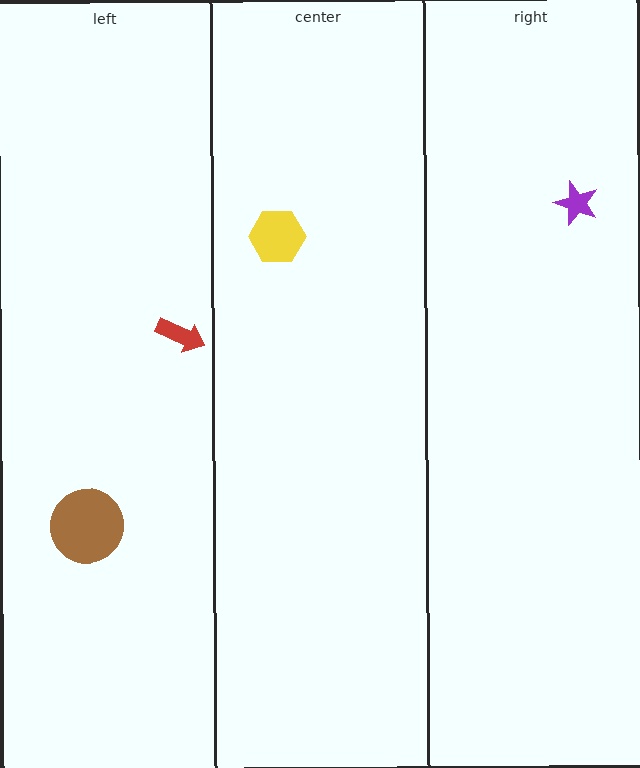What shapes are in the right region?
The purple star.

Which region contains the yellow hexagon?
The center region.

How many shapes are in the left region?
2.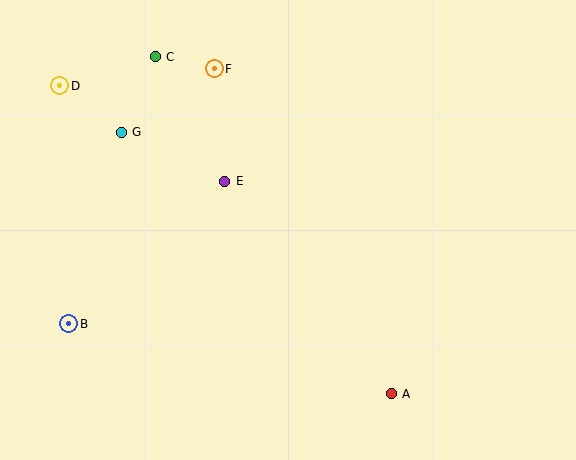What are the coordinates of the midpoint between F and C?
The midpoint between F and C is at (185, 63).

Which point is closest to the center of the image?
Point E at (225, 181) is closest to the center.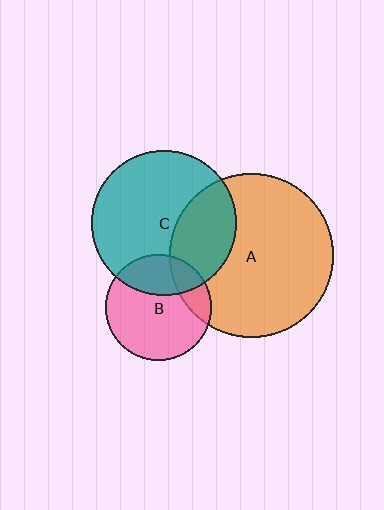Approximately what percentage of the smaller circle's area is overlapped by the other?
Approximately 20%.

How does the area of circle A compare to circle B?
Approximately 2.4 times.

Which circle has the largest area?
Circle A (orange).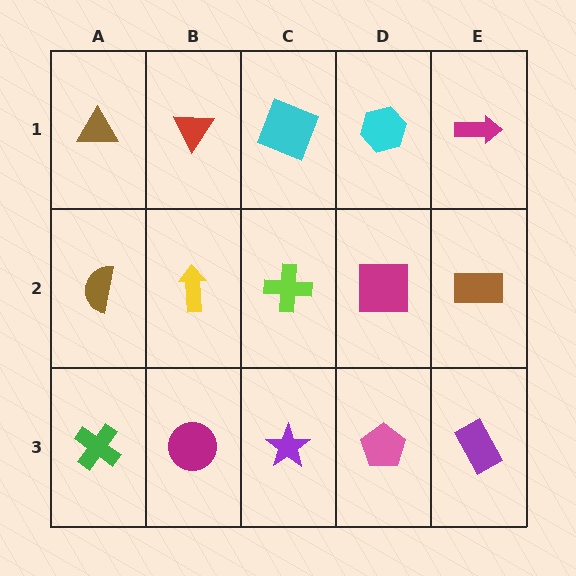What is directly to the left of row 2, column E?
A magenta square.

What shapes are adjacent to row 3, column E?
A brown rectangle (row 2, column E), a pink pentagon (row 3, column D).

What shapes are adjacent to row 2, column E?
A magenta arrow (row 1, column E), a purple rectangle (row 3, column E), a magenta square (row 2, column D).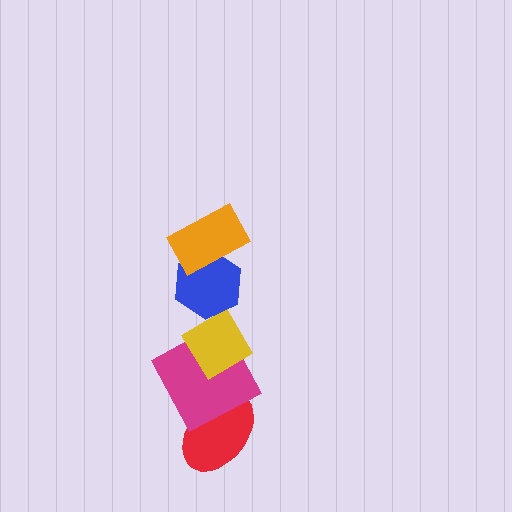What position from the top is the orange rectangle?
The orange rectangle is 1st from the top.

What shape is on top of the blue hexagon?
The orange rectangle is on top of the blue hexagon.